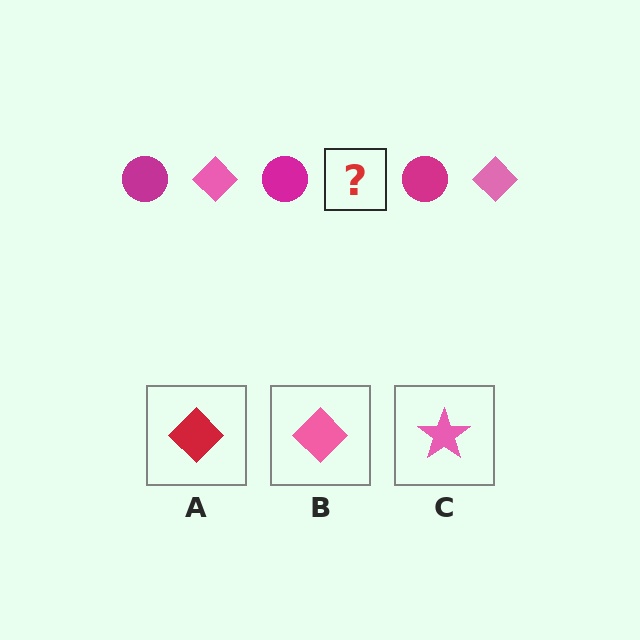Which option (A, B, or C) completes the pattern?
B.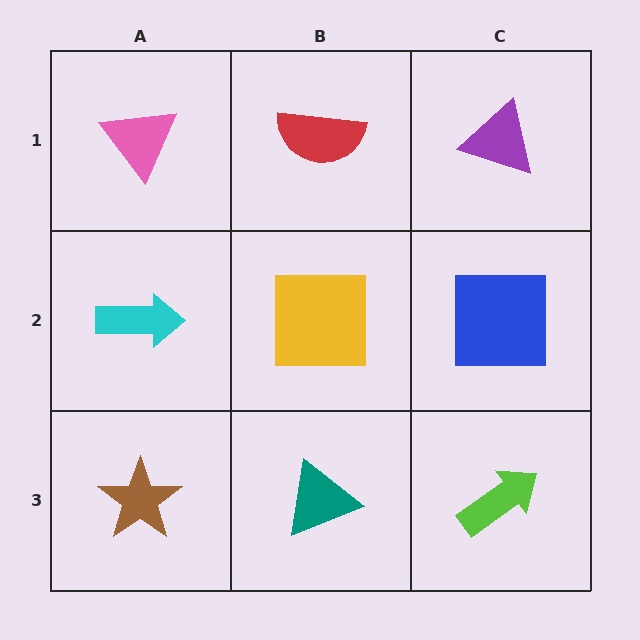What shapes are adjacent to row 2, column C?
A purple triangle (row 1, column C), a lime arrow (row 3, column C), a yellow square (row 2, column B).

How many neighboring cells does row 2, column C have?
3.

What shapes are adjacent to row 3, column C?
A blue square (row 2, column C), a teal triangle (row 3, column B).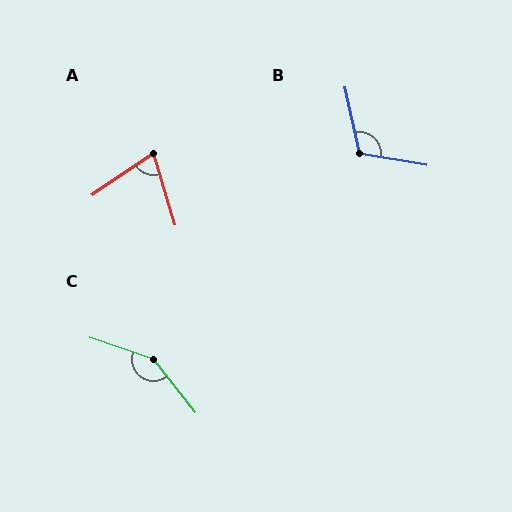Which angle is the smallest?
A, at approximately 73 degrees.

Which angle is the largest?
C, at approximately 147 degrees.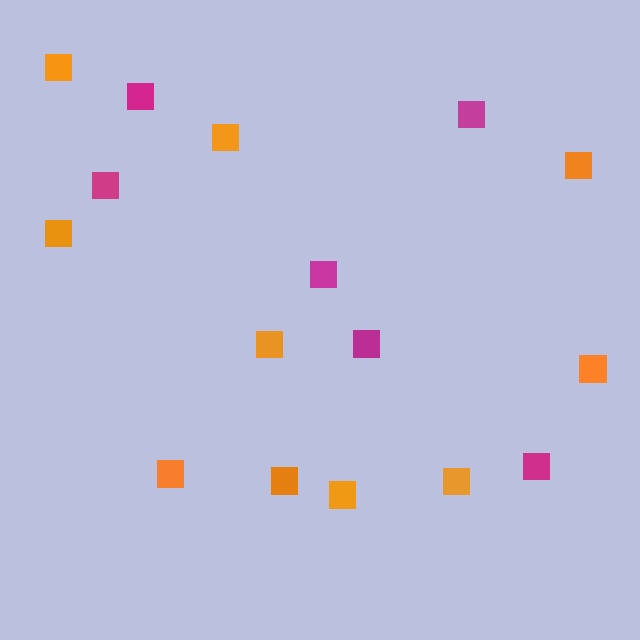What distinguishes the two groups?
There are 2 groups: one group of magenta squares (6) and one group of orange squares (10).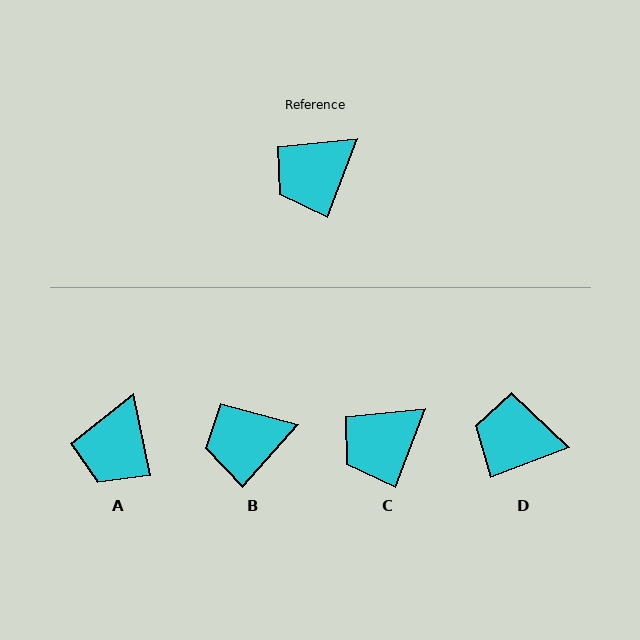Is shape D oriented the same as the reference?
No, it is off by about 49 degrees.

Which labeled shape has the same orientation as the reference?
C.